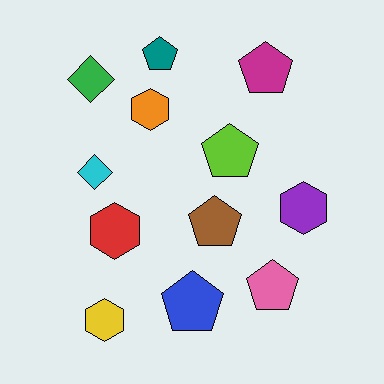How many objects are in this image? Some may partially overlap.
There are 12 objects.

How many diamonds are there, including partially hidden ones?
There are 2 diamonds.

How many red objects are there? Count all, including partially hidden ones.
There is 1 red object.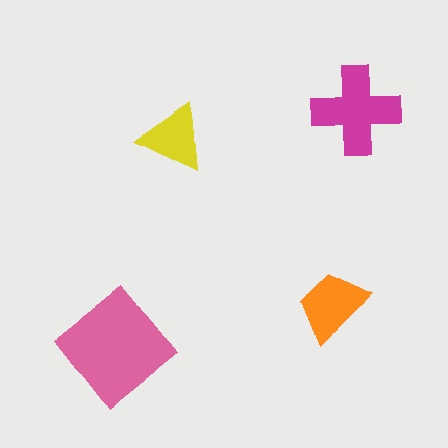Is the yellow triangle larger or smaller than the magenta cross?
Smaller.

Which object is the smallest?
The yellow triangle.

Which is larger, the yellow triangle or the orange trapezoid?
The orange trapezoid.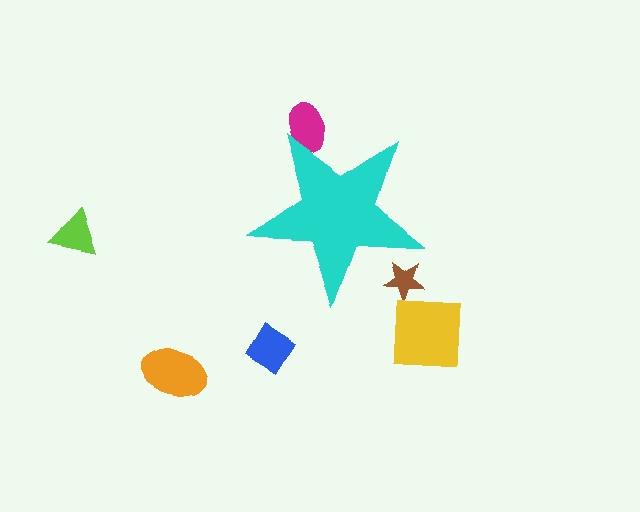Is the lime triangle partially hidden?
No, the lime triangle is fully visible.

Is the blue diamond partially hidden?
No, the blue diamond is fully visible.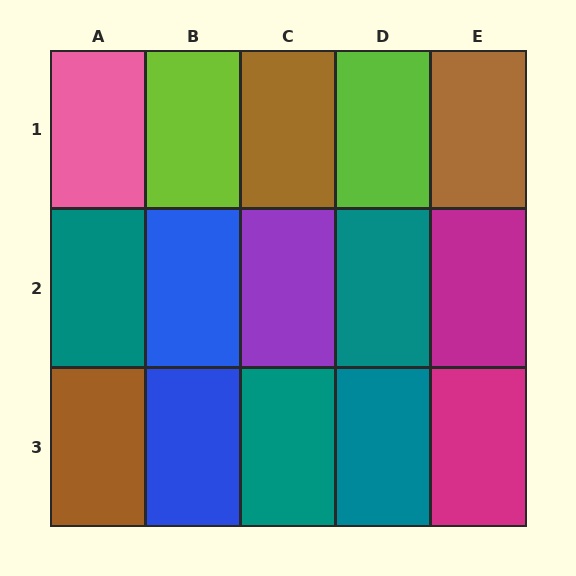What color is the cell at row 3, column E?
Magenta.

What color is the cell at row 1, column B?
Lime.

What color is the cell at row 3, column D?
Teal.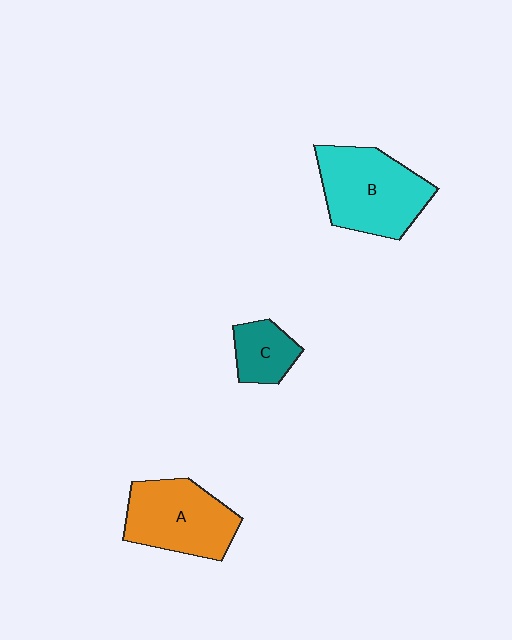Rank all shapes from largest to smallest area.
From largest to smallest: B (cyan), A (orange), C (teal).